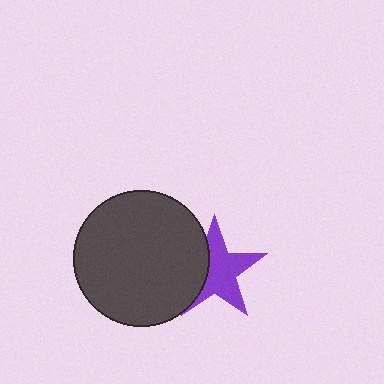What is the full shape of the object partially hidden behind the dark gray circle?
The partially hidden object is a purple star.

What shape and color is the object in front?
The object in front is a dark gray circle.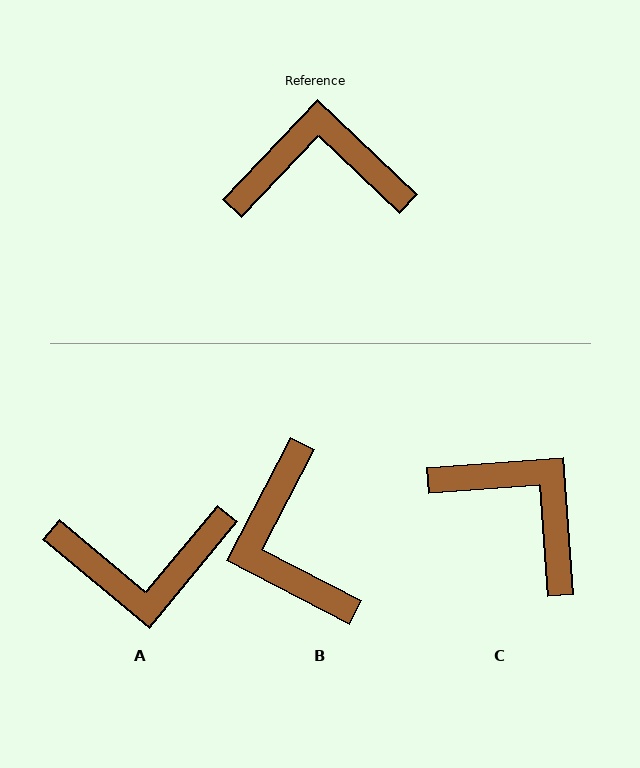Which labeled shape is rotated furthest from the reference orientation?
A, about 176 degrees away.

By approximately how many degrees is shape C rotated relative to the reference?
Approximately 42 degrees clockwise.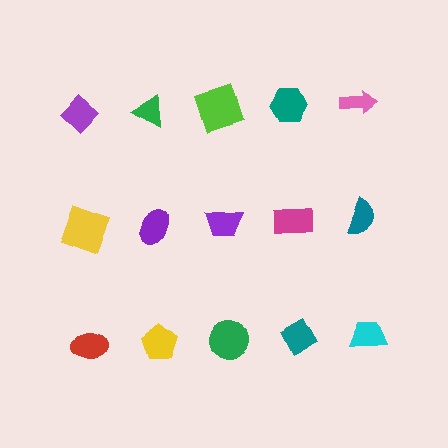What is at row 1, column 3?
A lime square.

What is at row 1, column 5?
A pink arrow.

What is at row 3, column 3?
A green circle.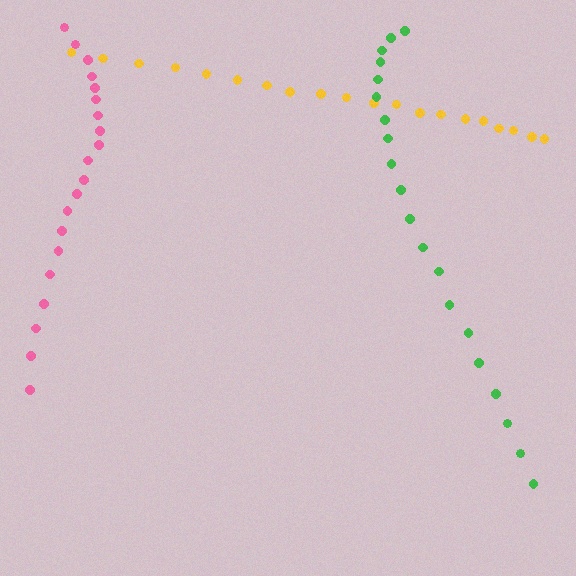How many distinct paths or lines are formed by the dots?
There are 3 distinct paths.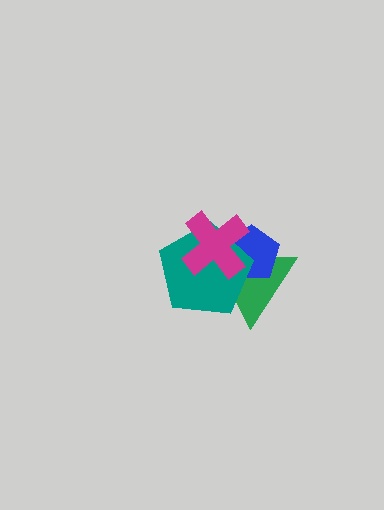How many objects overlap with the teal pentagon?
3 objects overlap with the teal pentagon.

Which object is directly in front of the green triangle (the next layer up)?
The blue pentagon is directly in front of the green triangle.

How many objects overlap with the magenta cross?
3 objects overlap with the magenta cross.